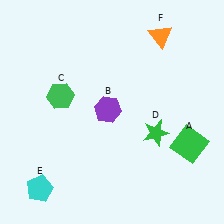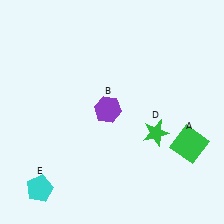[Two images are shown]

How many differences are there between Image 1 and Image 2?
There are 2 differences between the two images.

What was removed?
The orange triangle (F), the green hexagon (C) were removed in Image 2.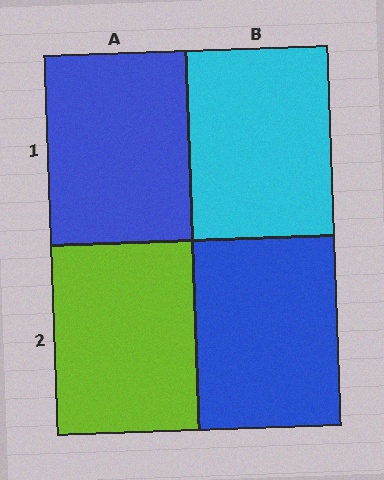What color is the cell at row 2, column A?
Lime.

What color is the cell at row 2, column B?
Blue.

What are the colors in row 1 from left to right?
Blue, cyan.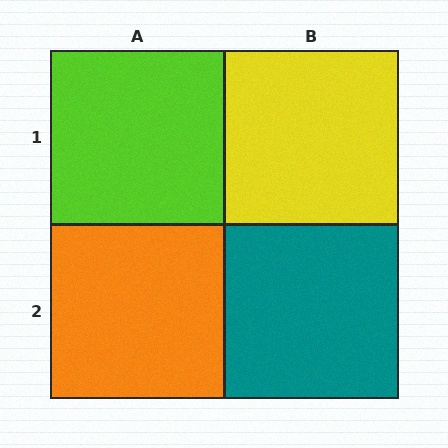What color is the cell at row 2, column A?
Orange.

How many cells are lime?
1 cell is lime.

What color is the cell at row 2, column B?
Teal.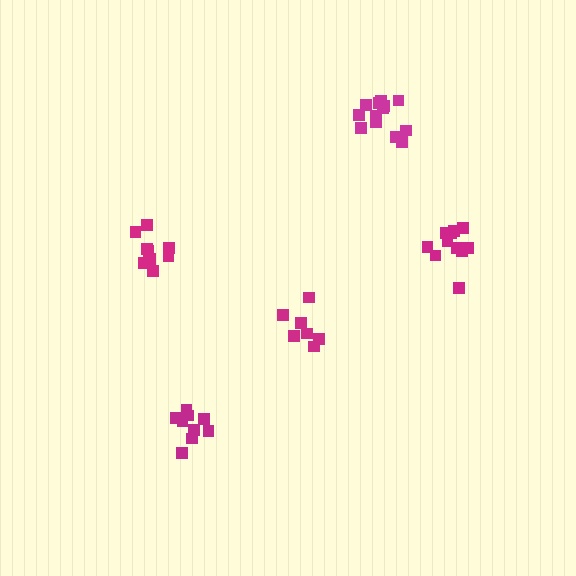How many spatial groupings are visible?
There are 5 spatial groupings.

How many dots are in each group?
Group 1: 9 dots, Group 2: 9 dots, Group 3: 11 dots, Group 4: 7 dots, Group 5: 13 dots (49 total).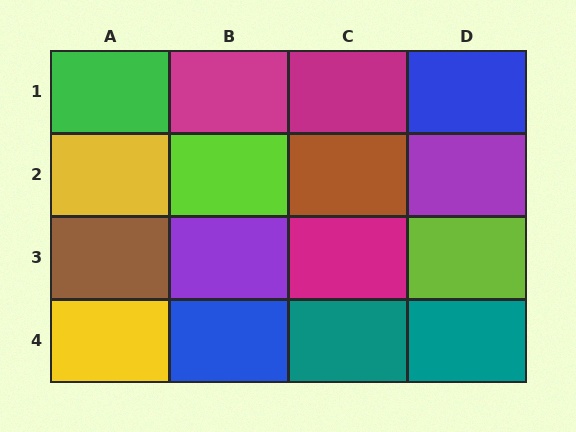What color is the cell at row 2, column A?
Yellow.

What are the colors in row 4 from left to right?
Yellow, blue, teal, teal.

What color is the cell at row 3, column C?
Magenta.